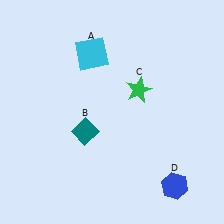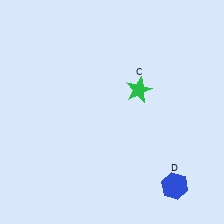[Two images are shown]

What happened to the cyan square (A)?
The cyan square (A) was removed in Image 2. It was in the top-left area of Image 1.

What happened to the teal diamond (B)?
The teal diamond (B) was removed in Image 2. It was in the bottom-left area of Image 1.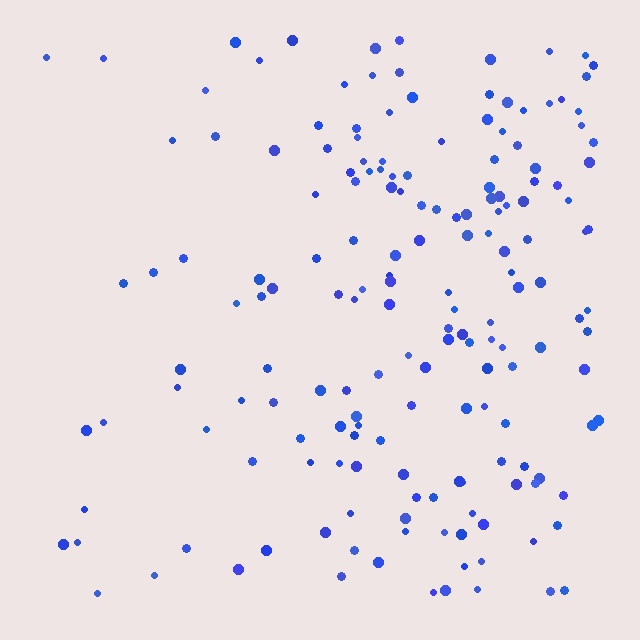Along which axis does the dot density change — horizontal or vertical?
Horizontal.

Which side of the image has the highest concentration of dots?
The right.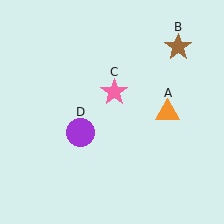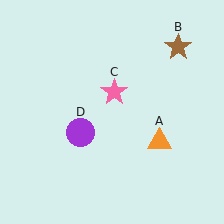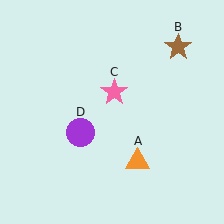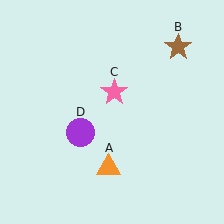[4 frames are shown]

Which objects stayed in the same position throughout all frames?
Brown star (object B) and pink star (object C) and purple circle (object D) remained stationary.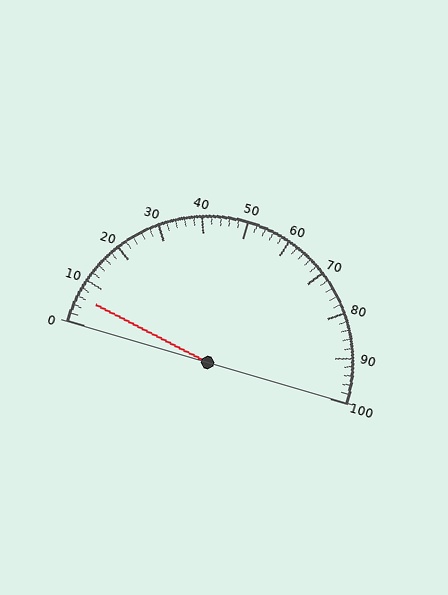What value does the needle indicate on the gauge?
The needle indicates approximately 6.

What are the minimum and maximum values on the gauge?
The gauge ranges from 0 to 100.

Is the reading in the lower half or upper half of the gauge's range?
The reading is in the lower half of the range (0 to 100).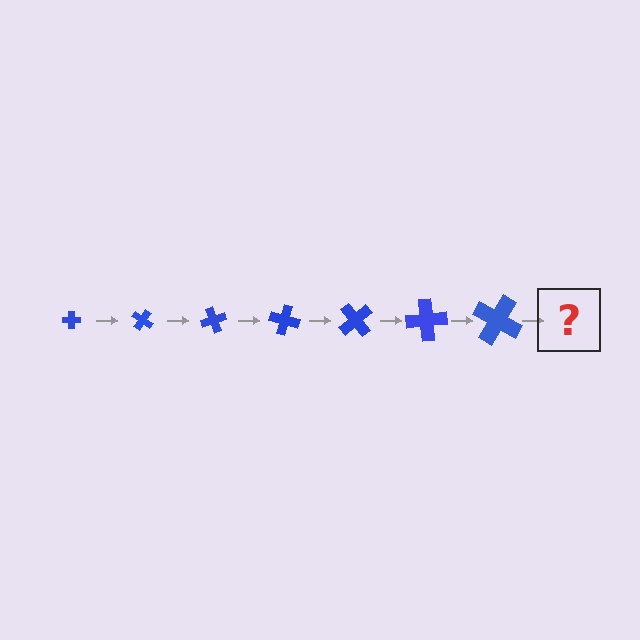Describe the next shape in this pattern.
It should be a cross, larger than the previous one and rotated 245 degrees from the start.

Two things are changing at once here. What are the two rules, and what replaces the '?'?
The two rules are that the cross grows larger each step and it rotates 35 degrees each step. The '?' should be a cross, larger than the previous one and rotated 245 degrees from the start.